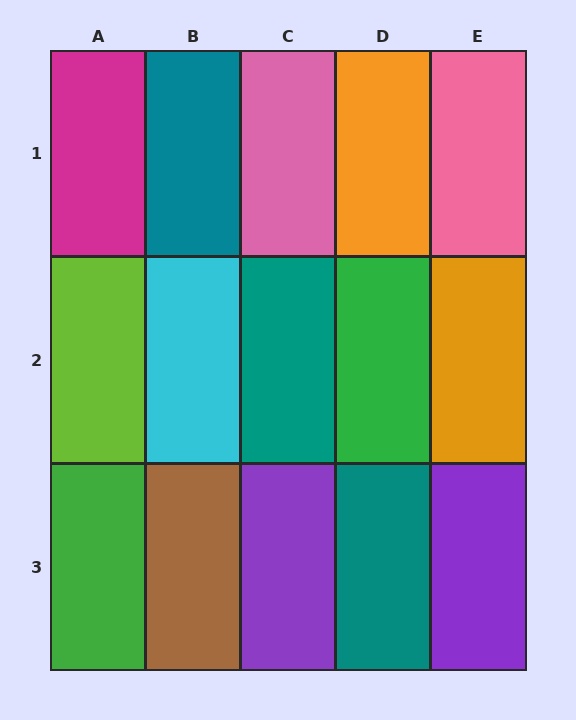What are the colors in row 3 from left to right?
Green, brown, purple, teal, purple.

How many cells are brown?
1 cell is brown.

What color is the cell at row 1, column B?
Teal.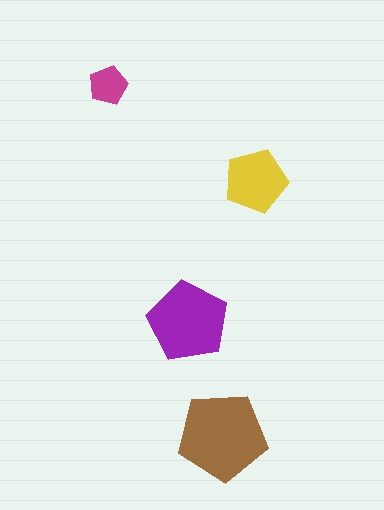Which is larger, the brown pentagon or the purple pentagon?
The brown one.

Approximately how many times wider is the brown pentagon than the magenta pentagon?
About 2.5 times wider.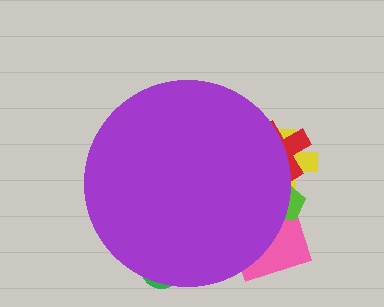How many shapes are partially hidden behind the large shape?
5 shapes are partially hidden.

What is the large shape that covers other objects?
A purple circle.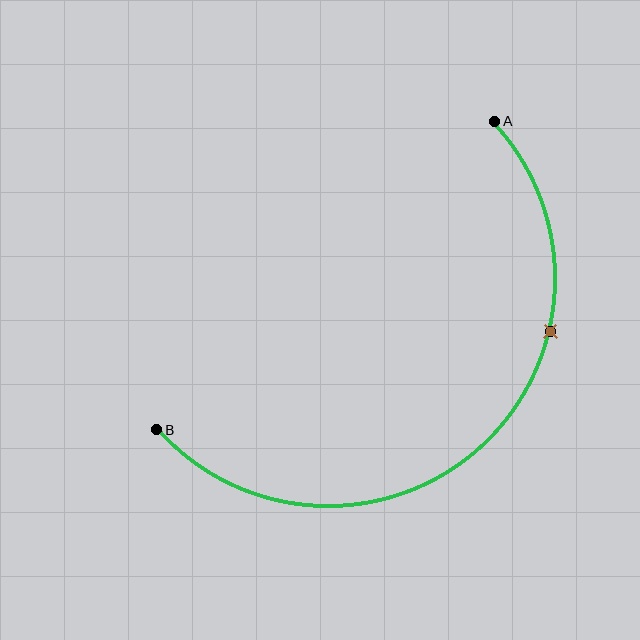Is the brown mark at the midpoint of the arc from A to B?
No. The brown mark lies on the arc but is closer to endpoint A. The arc midpoint would be at the point on the curve equidistant along the arc from both A and B.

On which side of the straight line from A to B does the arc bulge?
The arc bulges below and to the right of the straight line connecting A and B.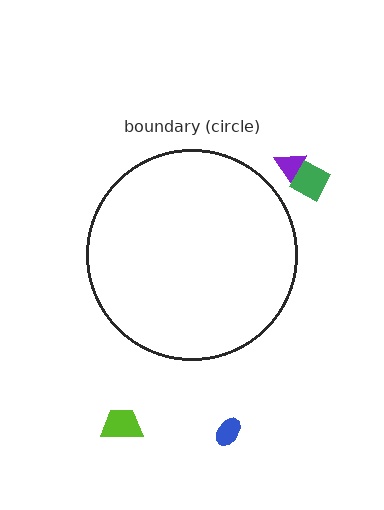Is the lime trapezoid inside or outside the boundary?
Outside.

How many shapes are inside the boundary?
0 inside, 4 outside.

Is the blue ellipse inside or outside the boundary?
Outside.